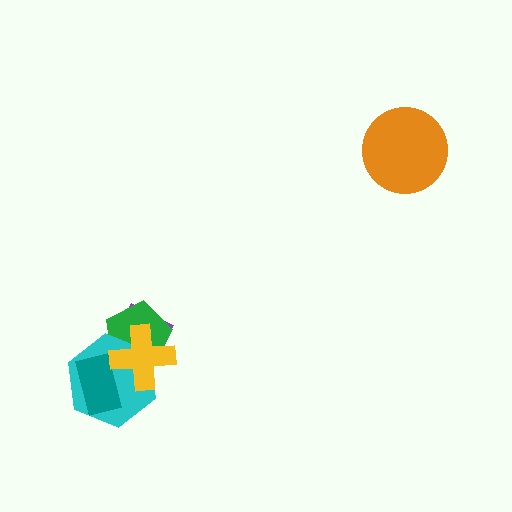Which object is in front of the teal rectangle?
The yellow cross is in front of the teal rectangle.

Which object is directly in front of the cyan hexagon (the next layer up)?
The teal rectangle is directly in front of the cyan hexagon.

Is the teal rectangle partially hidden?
Yes, it is partially covered by another shape.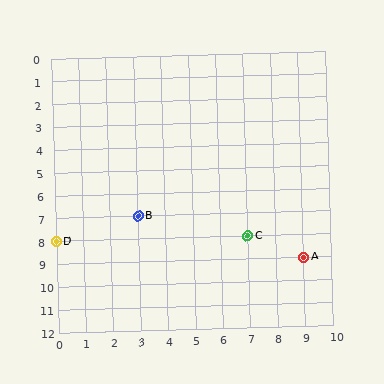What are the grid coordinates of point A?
Point A is at grid coordinates (9, 9).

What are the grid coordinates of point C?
Point C is at grid coordinates (7, 8).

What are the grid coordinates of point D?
Point D is at grid coordinates (0, 8).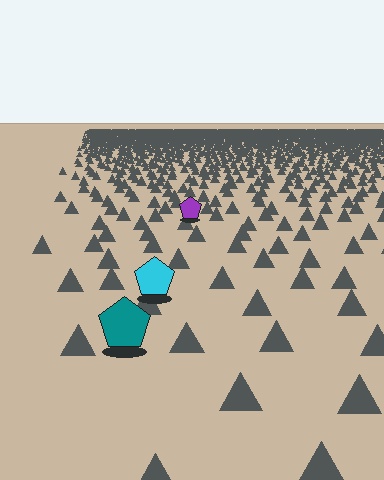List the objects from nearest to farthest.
From nearest to farthest: the teal pentagon, the cyan pentagon, the purple pentagon.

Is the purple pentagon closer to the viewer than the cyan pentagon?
No. The cyan pentagon is closer — you can tell from the texture gradient: the ground texture is coarser near it.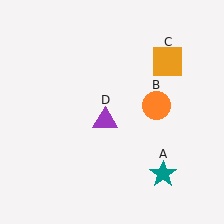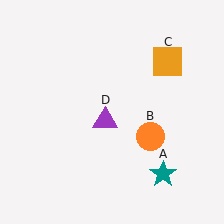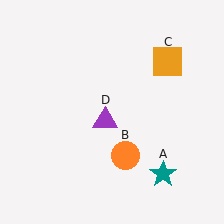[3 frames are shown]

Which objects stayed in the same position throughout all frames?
Teal star (object A) and orange square (object C) and purple triangle (object D) remained stationary.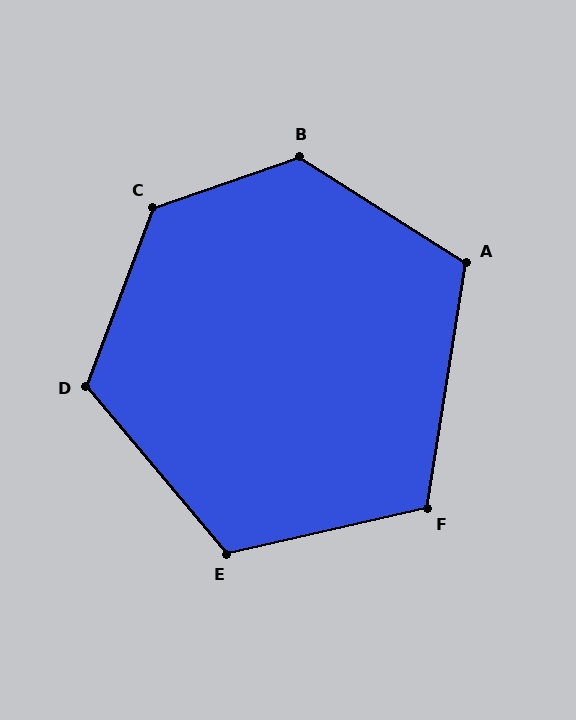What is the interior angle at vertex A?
Approximately 113 degrees (obtuse).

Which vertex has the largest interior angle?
C, at approximately 130 degrees.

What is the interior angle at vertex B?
Approximately 129 degrees (obtuse).